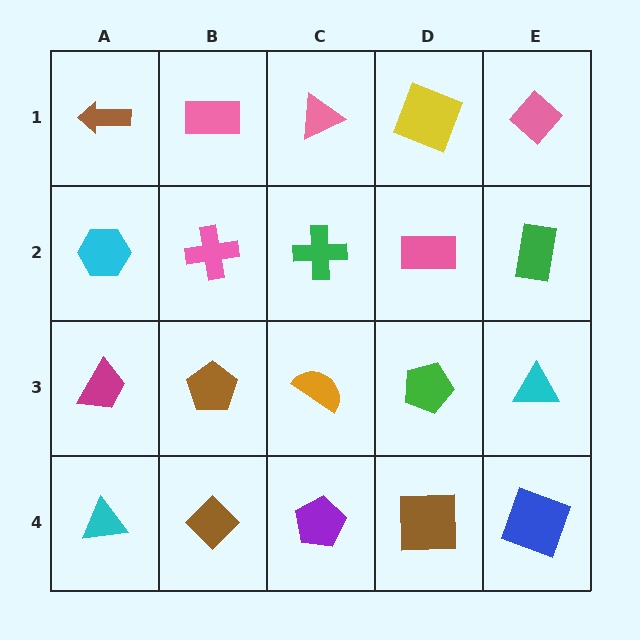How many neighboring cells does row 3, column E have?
3.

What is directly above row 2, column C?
A pink triangle.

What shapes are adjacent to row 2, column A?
A brown arrow (row 1, column A), a magenta trapezoid (row 3, column A), a pink cross (row 2, column B).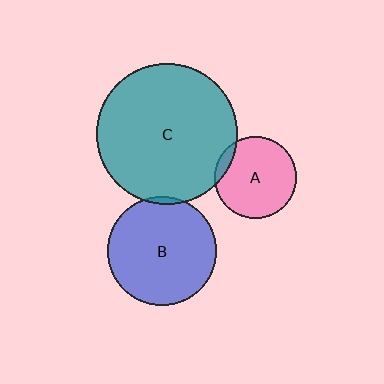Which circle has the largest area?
Circle C (teal).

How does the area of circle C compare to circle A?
Approximately 3.0 times.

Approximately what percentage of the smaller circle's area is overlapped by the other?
Approximately 10%.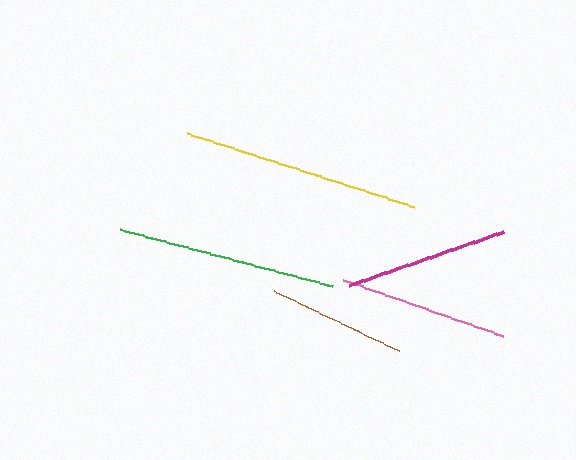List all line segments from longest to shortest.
From longest to shortest: yellow, green, pink, magenta, brown.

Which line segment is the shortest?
The brown line is the shortest at approximately 138 pixels.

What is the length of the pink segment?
The pink segment is approximately 171 pixels long.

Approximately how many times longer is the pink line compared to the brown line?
The pink line is approximately 1.2 times the length of the brown line.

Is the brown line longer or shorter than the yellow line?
The yellow line is longer than the brown line.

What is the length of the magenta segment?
The magenta segment is approximately 164 pixels long.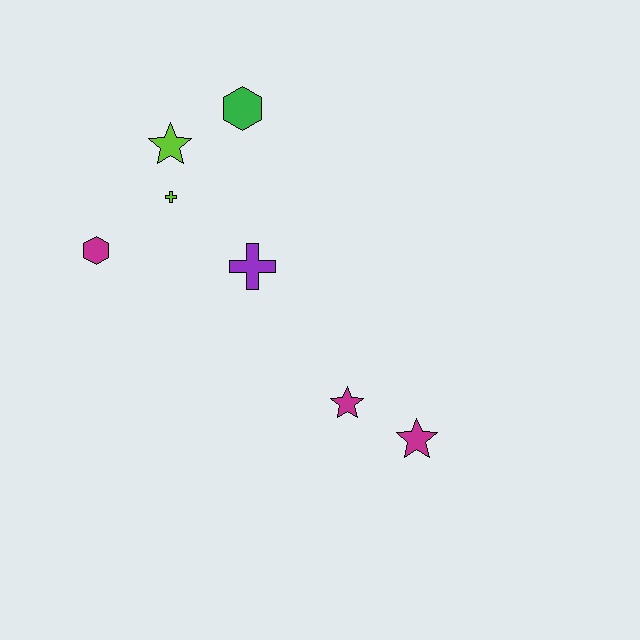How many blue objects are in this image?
There are no blue objects.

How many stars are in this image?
There are 3 stars.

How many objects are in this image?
There are 7 objects.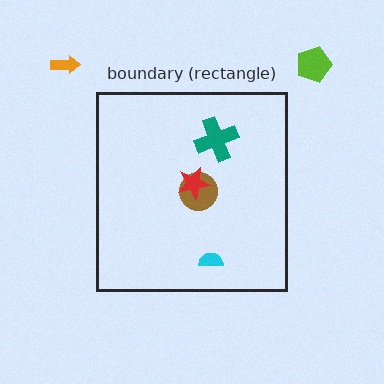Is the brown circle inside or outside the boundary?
Inside.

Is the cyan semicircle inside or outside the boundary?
Inside.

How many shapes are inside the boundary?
4 inside, 2 outside.